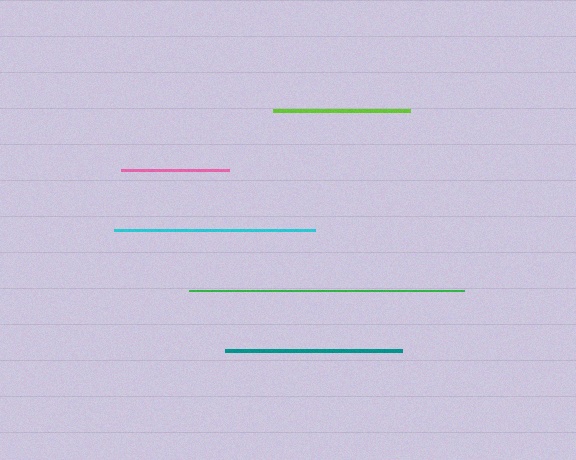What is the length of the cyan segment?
The cyan segment is approximately 202 pixels long.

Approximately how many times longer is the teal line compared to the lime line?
The teal line is approximately 1.3 times the length of the lime line.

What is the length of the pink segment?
The pink segment is approximately 108 pixels long.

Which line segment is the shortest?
The pink line is the shortest at approximately 108 pixels.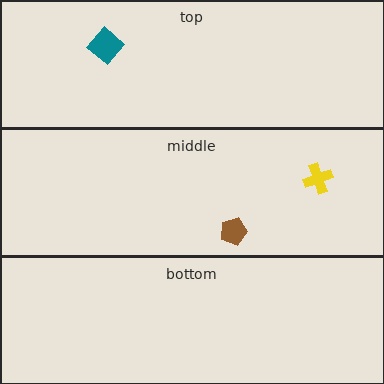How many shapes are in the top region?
1.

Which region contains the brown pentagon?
The middle region.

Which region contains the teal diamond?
The top region.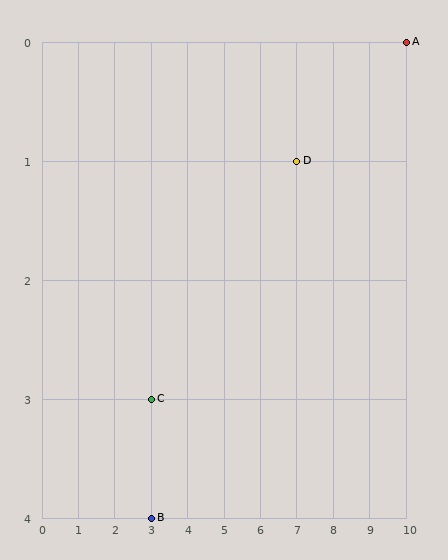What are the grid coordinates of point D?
Point D is at grid coordinates (7, 1).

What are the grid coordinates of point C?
Point C is at grid coordinates (3, 3).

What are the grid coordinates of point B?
Point B is at grid coordinates (3, 4).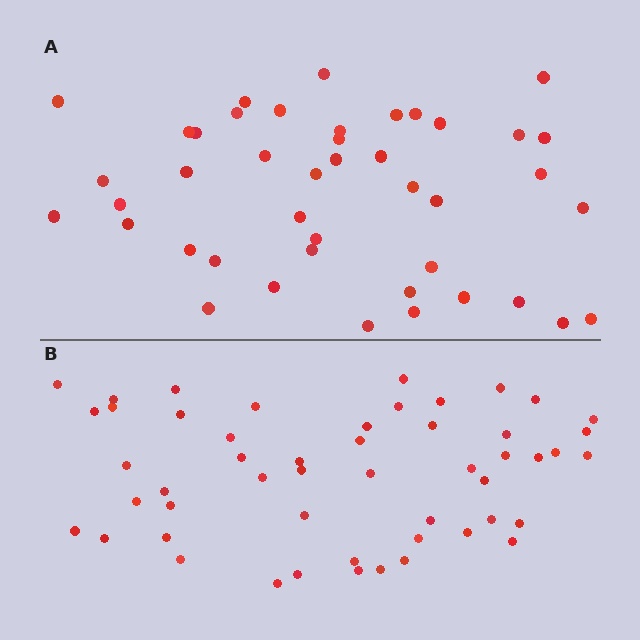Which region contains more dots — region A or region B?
Region B (the bottom region) has more dots.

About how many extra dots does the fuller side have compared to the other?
Region B has roughly 8 or so more dots than region A.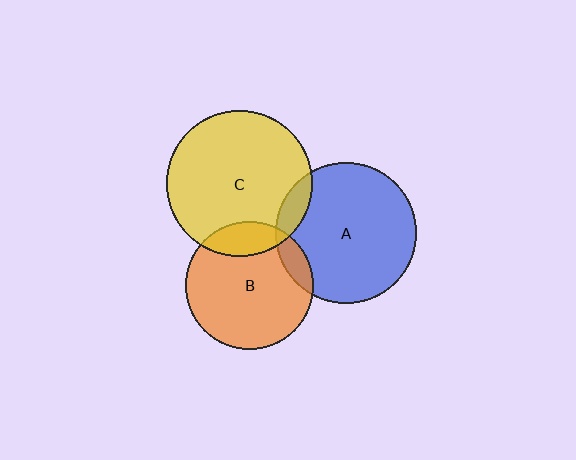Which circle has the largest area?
Circle C (yellow).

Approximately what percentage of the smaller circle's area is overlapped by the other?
Approximately 10%.